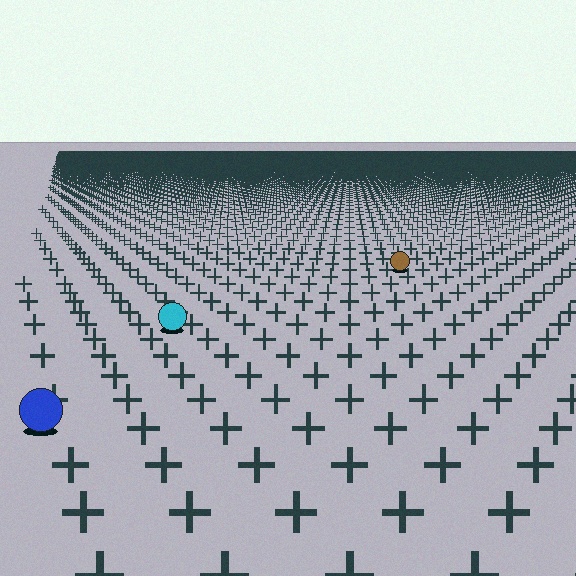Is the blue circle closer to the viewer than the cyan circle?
Yes. The blue circle is closer — you can tell from the texture gradient: the ground texture is coarser near it.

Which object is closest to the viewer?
The blue circle is closest. The texture marks near it are larger and more spread out.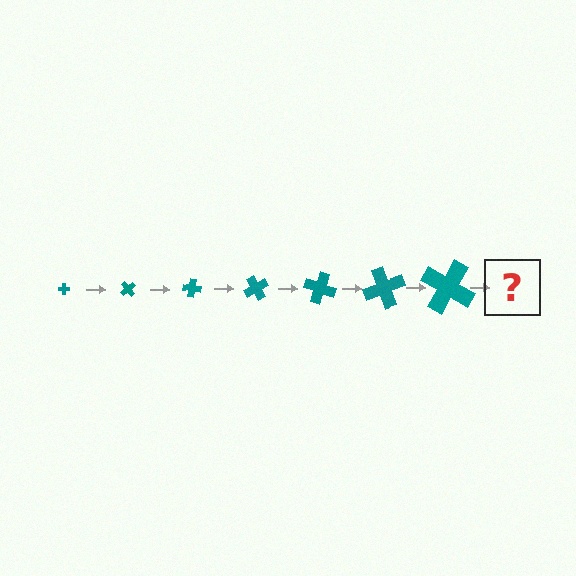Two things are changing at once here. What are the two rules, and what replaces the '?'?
The two rules are that the cross grows larger each step and it rotates 50 degrees each step. The '?' should be a cross, larger than the previous one and rotated 350 degrees from the start.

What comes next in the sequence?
The next element should be a cross, larger than the previous one and rotated 350 degrees from the start.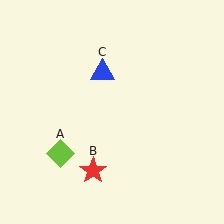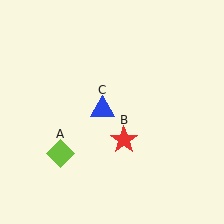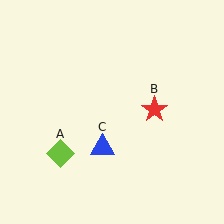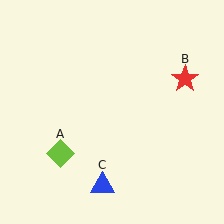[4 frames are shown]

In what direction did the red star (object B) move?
The red star (object B) moved up and to the right.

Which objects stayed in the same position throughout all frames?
Lime diamond (object A) remained stationary.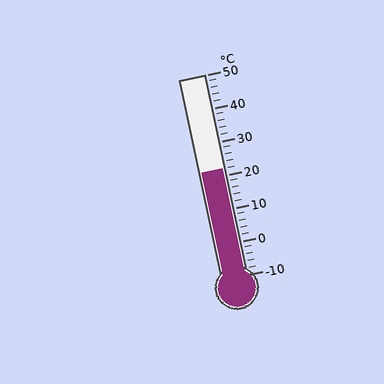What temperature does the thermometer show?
The thermometer shows approximately 22°C.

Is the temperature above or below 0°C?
The temperature is above 0°C.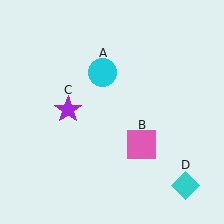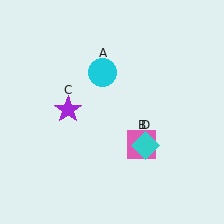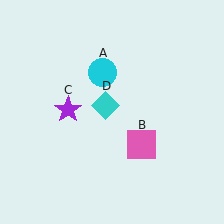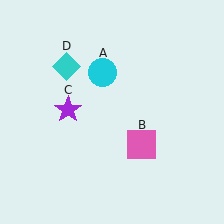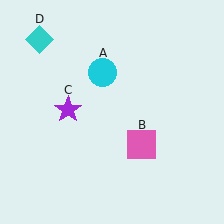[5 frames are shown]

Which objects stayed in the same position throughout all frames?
Cyan circle (object A) and pink square (object B) and purple star (object C) remained stationary.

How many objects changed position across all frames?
1 object changed position: cyan diamond (object D).